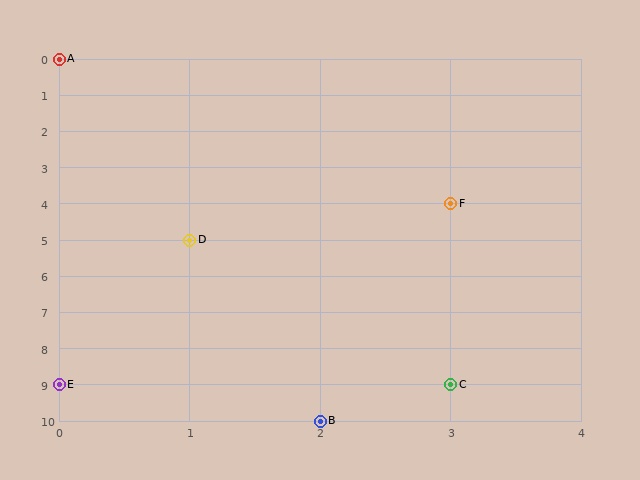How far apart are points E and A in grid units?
Points E and A are 9 rows apart.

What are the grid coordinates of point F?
Point F is at grid coordinates (3, 4).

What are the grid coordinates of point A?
Point A is at grid coordinates (0, 0).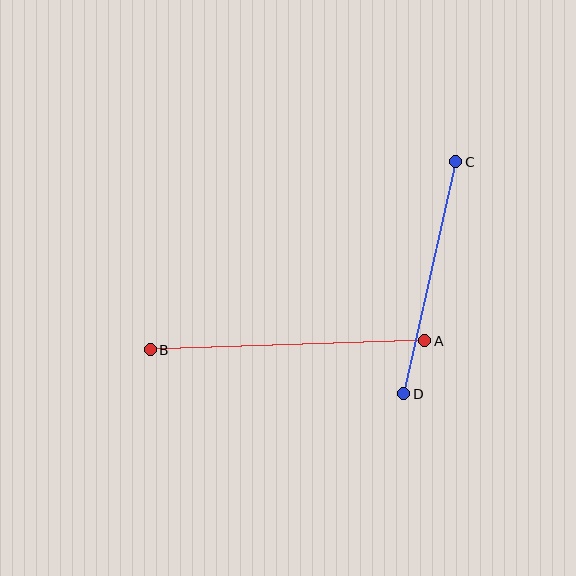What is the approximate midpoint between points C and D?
The midpoint is at approximately (430, 278) pixels.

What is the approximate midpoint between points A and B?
The midpoint is at approximately (288, 345) pixels.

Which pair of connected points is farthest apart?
Points A and B are farthest apart.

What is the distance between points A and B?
The distance is approximately 275 pixels.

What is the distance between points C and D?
The distance is approximately 238 pixels.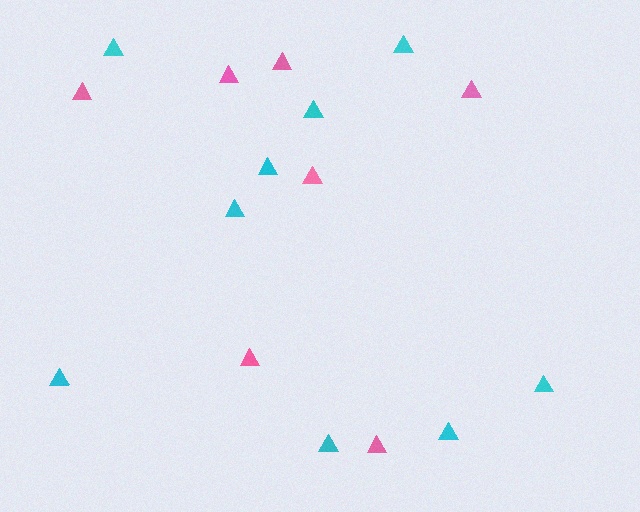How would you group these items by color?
There are 2 groups: one group of pink triangles (7) and one group of cyan triangles (9).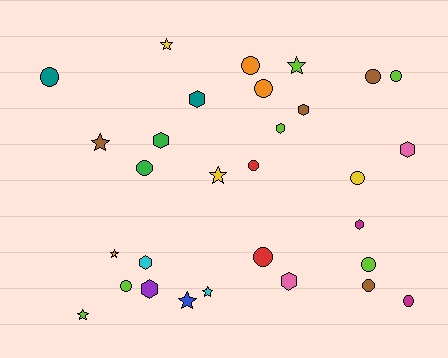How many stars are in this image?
There are 8 stars.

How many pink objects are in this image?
There are 2 pink objects.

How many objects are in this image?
There are 30 objects.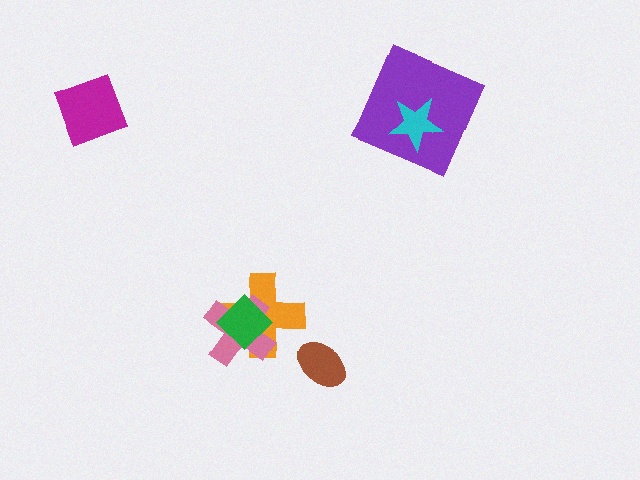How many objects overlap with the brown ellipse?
0 objects overlap with the brown ellipse.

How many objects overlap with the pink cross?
2 objects overlap with the pink cross.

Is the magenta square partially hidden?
No, no other shape covers it.